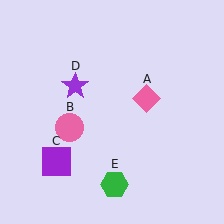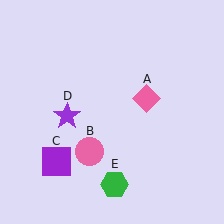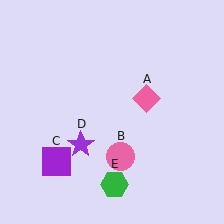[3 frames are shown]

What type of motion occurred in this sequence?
The pink circle (object B), purple star (object D) rotated counterclockwise around the center of the scene.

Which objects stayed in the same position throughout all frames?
Pink diamond (object A) and purple square (object C) and green hexagon (object E) remained stationary.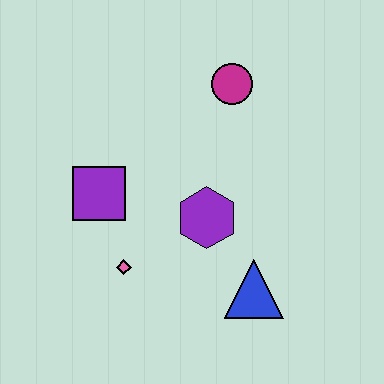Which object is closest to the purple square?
The pink diamond is closest to the purple square.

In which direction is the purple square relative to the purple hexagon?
The purple square is to the left of the purple hexagon.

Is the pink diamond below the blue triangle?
No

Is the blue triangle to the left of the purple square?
No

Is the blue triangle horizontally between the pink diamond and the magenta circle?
No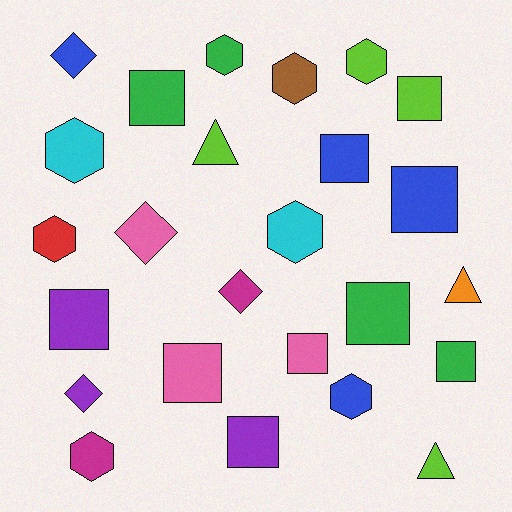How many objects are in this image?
There are 25 objects.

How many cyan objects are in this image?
There are 2 cyan objects.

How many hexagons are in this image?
There are 8 hexagons.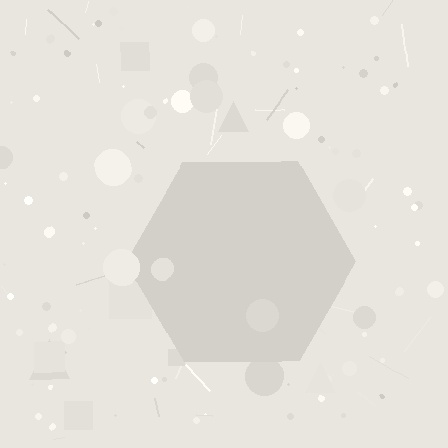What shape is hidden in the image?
A hexagon is hidden in the image.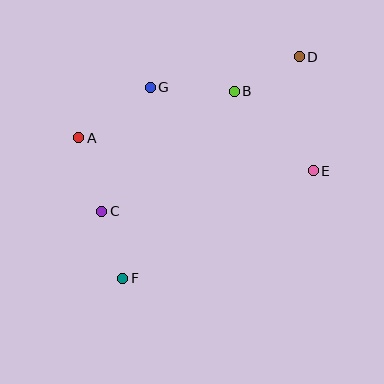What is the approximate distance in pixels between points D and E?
The distance between D and E is approximately 115 pixels.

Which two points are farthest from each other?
Points D and F are farthest from each other.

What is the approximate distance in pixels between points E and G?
The distance between E and G is approximately 183 pixels.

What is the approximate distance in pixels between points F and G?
The distance between F and G is approximately 193 pixels.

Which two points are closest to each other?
Points C and F are closest to each other.